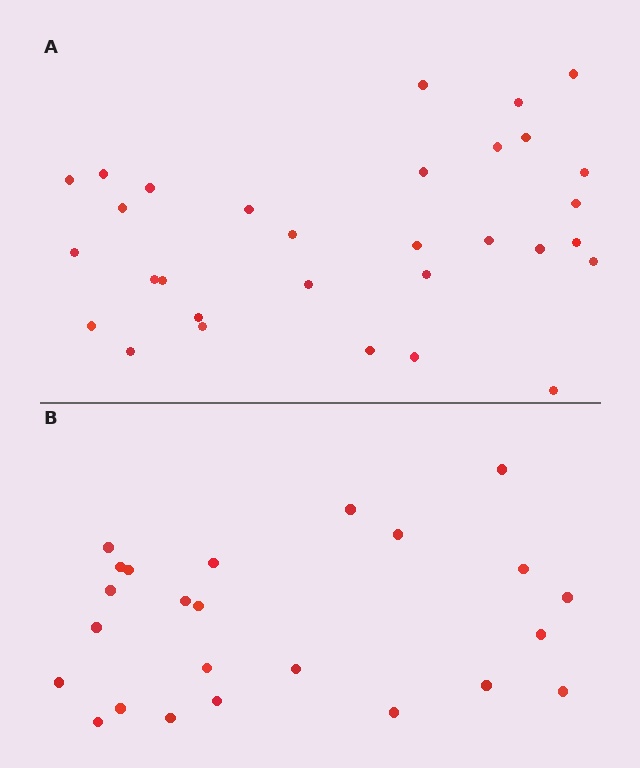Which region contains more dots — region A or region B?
Region A (the top region) has more dots.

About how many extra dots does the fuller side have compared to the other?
Region A has roughly 8 or so more dots than region B.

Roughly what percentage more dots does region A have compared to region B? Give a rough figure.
About 30% more.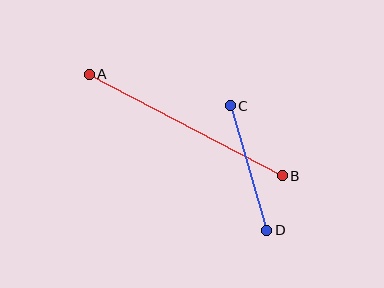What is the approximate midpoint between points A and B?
The midpoint is at approximately (186, 125) pixels.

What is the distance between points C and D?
The distance is approximately 130 pixels.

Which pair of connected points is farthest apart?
Points A and B are farthest apart.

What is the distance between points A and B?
The distance is approximately 218 pixels.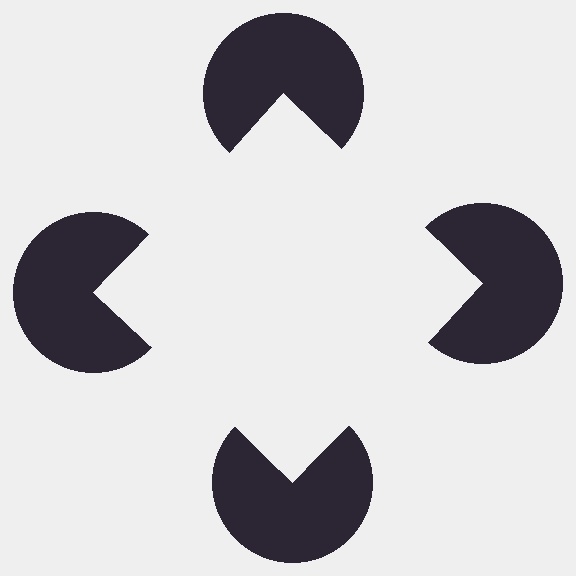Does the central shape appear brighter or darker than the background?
It typically appears slightly brighter than the background, even though no actual brightness change is drawn.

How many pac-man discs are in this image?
There are 4 — one at each vertex of the illusory square.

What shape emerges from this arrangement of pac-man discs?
An illusory square — its edges are inferred from the aligned wedge cuts in the pac-man discs, not physically drawn.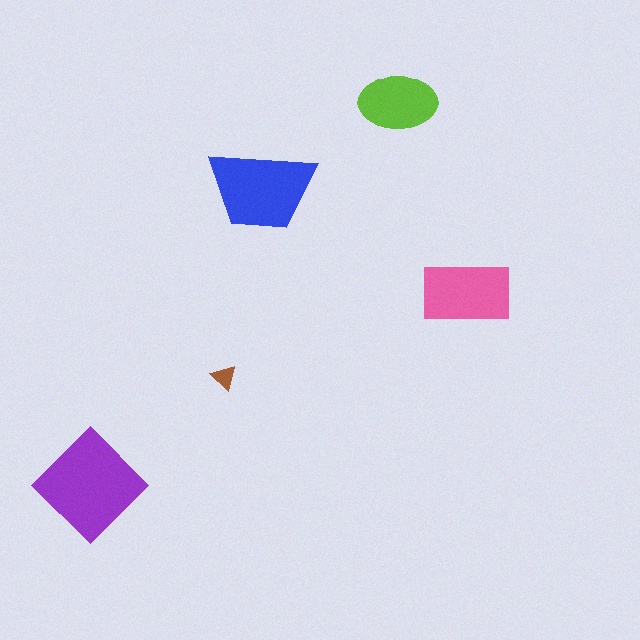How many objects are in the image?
There are 5 objects in the image.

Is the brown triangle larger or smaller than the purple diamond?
Smaller.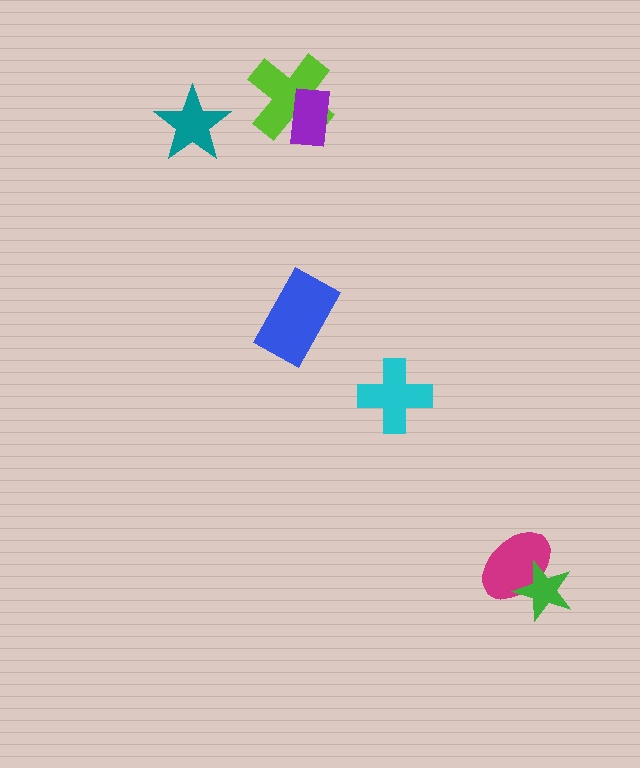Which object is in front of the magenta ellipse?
The green star is in front of the magenta ellipse.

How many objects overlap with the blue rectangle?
0 objects overlap with the blue rectangle.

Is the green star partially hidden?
No, no other shape covers it.